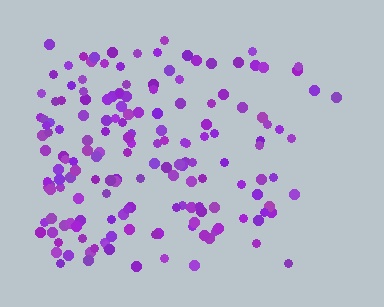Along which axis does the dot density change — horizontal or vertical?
Horizontal.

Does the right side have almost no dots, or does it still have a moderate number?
Still a moderate number, just noticeably fewer than the left.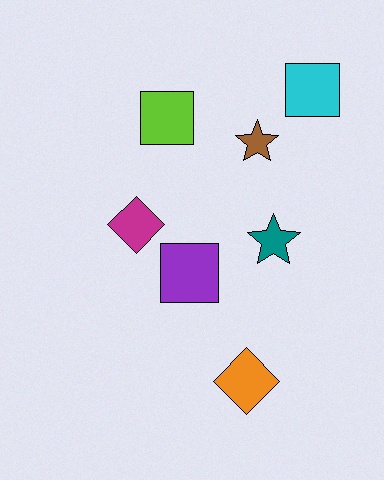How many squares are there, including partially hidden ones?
There are 3 squares.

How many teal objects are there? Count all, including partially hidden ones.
There is 1 teal object.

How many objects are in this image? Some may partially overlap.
There are 7 objects.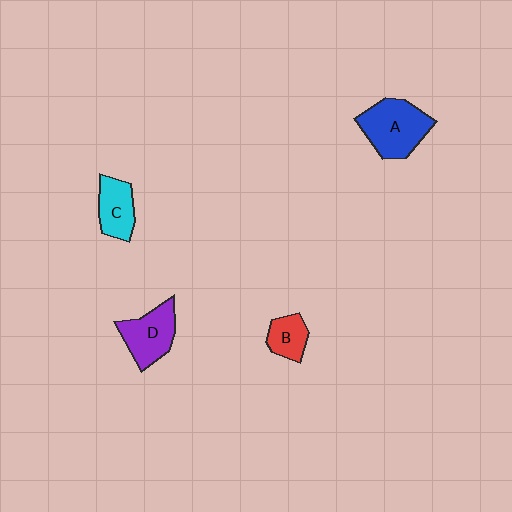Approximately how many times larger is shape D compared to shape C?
Approximately 1.3 times.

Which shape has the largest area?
Shape A (blue).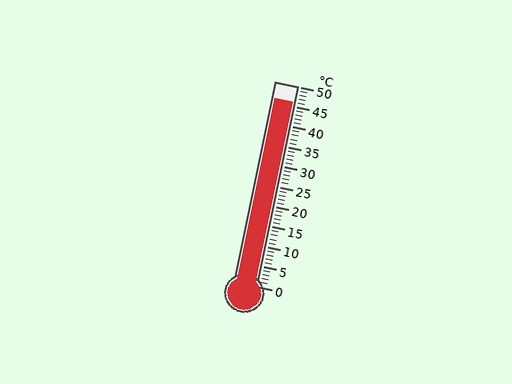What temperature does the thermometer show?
The thermometer shows approximately 46°C.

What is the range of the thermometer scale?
The thermometer scale ranges from 0°C to 50°C.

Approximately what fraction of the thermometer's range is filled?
The thermometer is filled to approximately 90% of its range.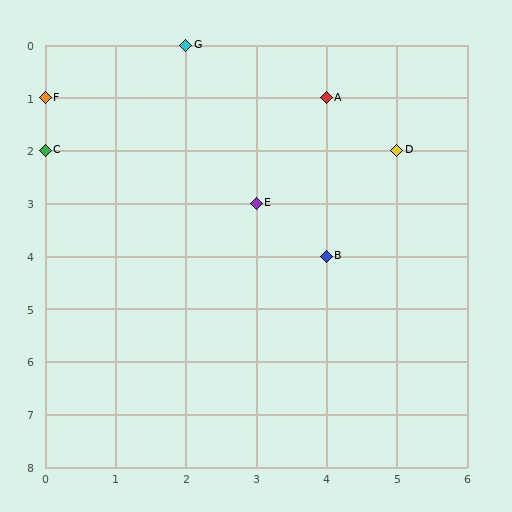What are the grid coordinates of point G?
Point G is at grid coordinates (2, 0).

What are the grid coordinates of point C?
Point C is at grid coordinates (0, 2).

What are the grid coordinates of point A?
Point A is at grid coordinates (4, 1).